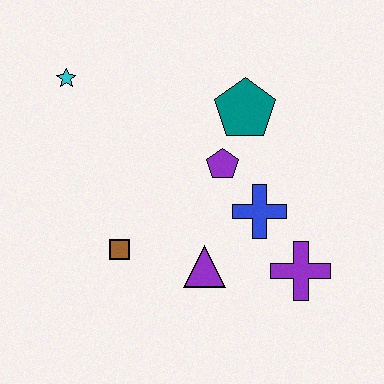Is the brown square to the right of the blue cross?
No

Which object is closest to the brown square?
The purple triangle is closest to the brown square.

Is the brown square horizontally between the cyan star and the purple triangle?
Yes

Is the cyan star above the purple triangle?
Yes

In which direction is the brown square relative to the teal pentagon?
The brown square is below the teal pentagon.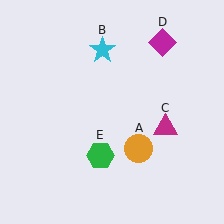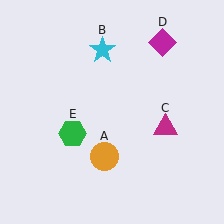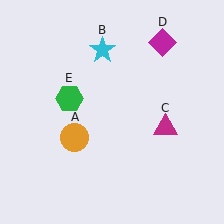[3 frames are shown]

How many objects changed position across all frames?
2 objects changed position: orange circle (object A), green hexagon (object E).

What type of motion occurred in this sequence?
The orange circle (object A), green hexagon (object E) rotated clockwise around the center of the scene.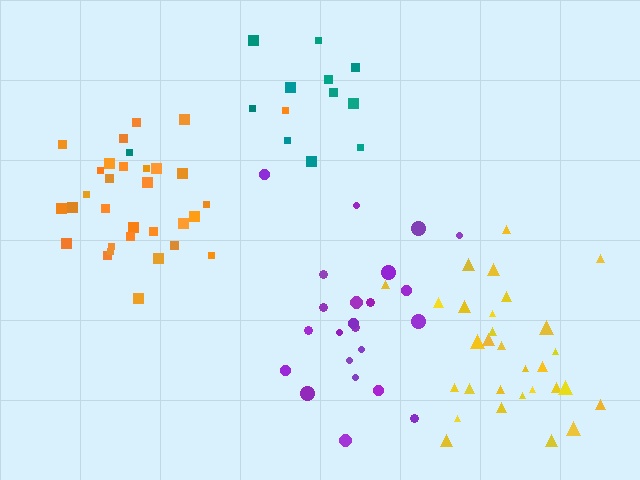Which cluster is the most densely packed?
Orange.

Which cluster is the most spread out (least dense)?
Teal.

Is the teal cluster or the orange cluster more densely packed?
Orange.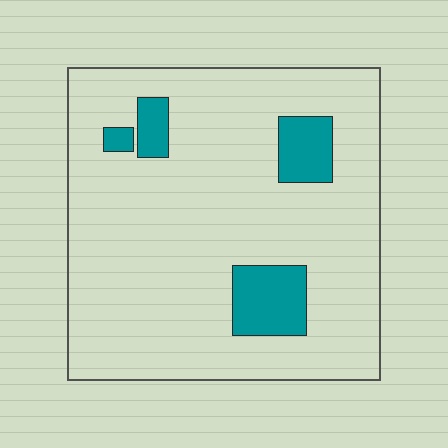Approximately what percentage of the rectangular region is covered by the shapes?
Approximately 10%.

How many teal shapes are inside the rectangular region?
4.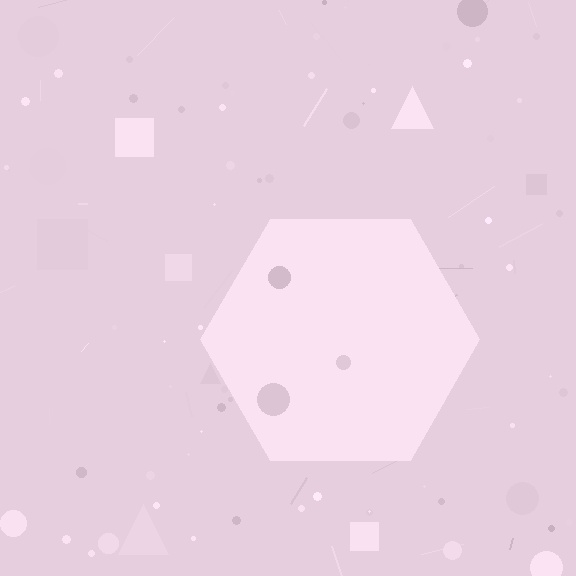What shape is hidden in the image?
A hexagon is hidden in the image.